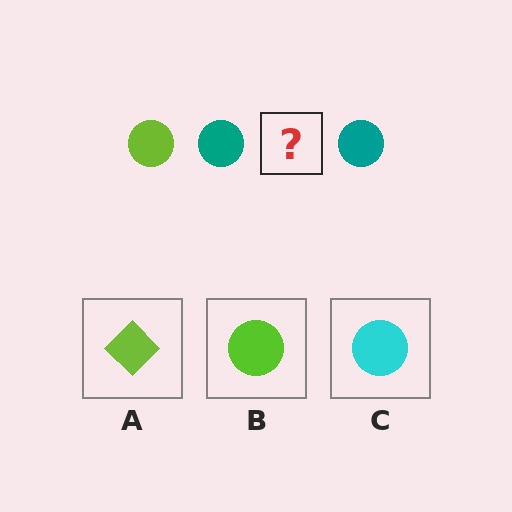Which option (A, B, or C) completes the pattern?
B.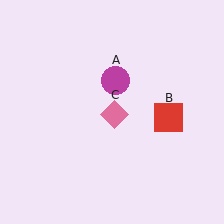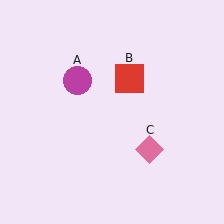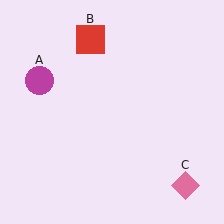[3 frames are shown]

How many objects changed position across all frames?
3 objects changed position: magenta circle (object A), red square (object B), pink diamond (object C).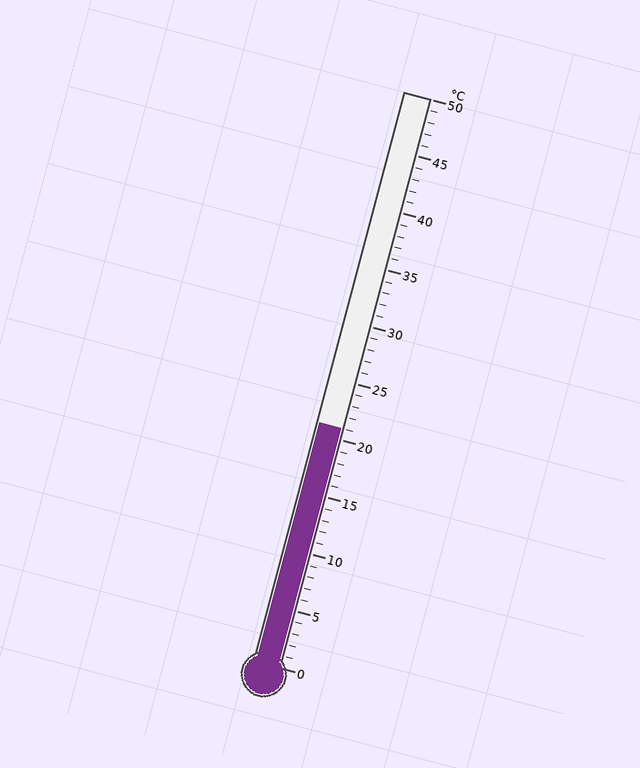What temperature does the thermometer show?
The thermometer shows approximately 21°C.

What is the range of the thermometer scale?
The thermometer scale ranges from 0°C to 50°C.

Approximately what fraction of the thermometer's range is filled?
The thermometer is filled to approximately 40% of its range.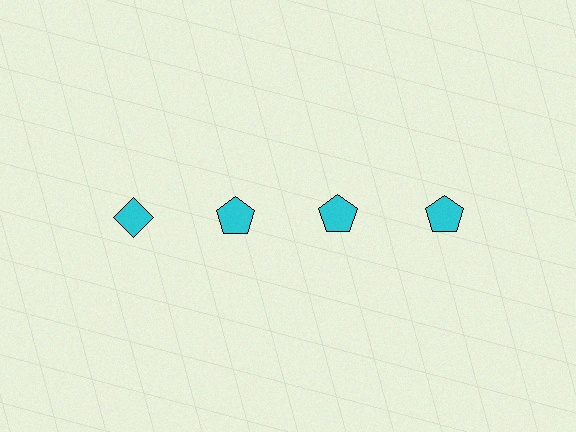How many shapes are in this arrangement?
There are 4 shapes arranged in a grid pattern.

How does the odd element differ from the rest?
It has a different shape: diamond instead of pentagon.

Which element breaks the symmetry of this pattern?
The cyan diamond in the top row, leftmost column breaks the symmetry. All other shapes are cyan pentagons.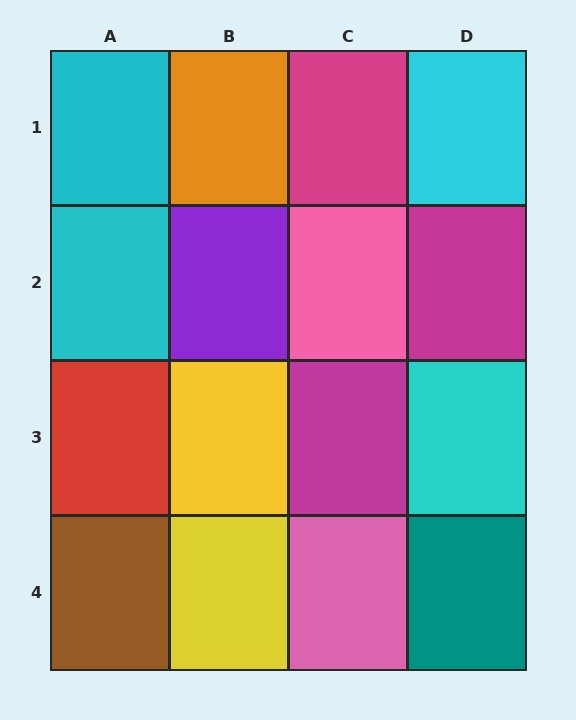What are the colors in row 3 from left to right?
Red, yellow, magenta, cyan.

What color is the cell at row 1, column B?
Orange.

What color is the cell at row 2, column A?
Cyan.